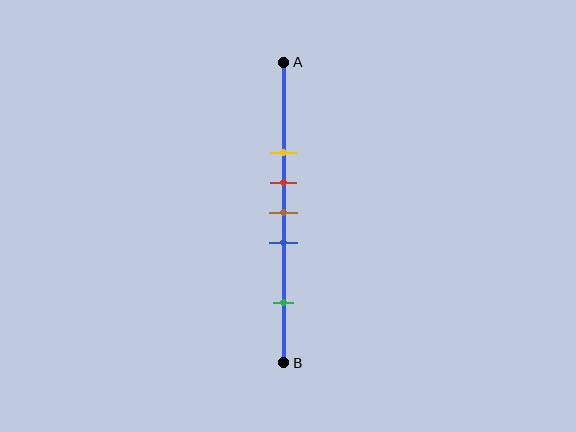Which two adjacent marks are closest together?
The red and brown marks are the closest adjacent pair.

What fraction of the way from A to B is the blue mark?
The blue mark is approximately 60% (0.6) of the way from A to B.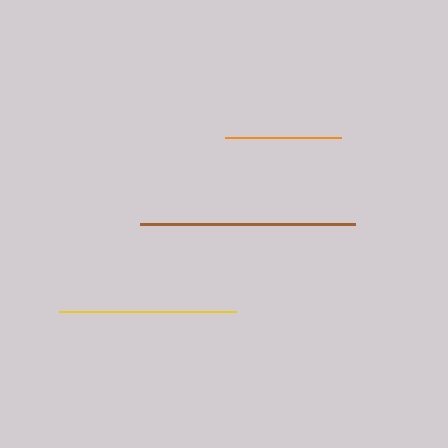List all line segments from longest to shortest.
From longest to shortest: brown, yellow, orange.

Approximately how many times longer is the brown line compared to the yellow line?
The brown line is approximately 1.2 times the length of the yellow line.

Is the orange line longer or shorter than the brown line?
The brown line is longer than the orange line.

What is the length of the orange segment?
The orange segment is approximately 116 pixels long.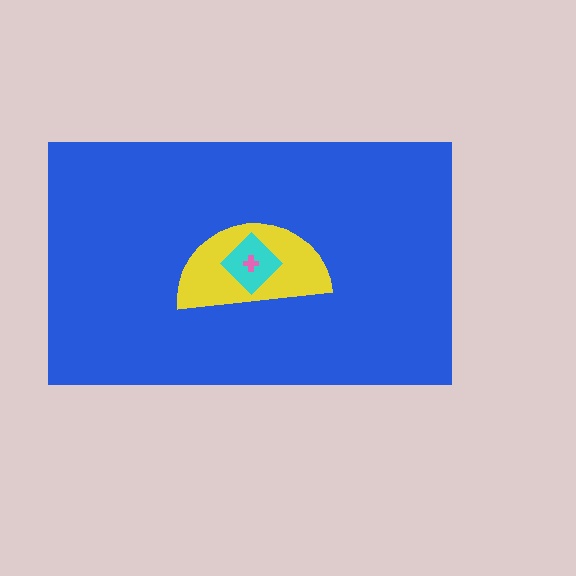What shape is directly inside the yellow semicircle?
The cyan diamond.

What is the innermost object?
The pink cross.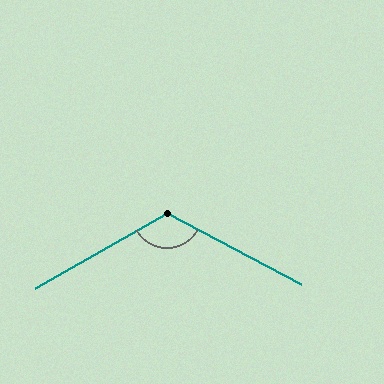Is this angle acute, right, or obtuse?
It is obtuse.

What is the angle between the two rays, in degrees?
Approximately 122 degrees.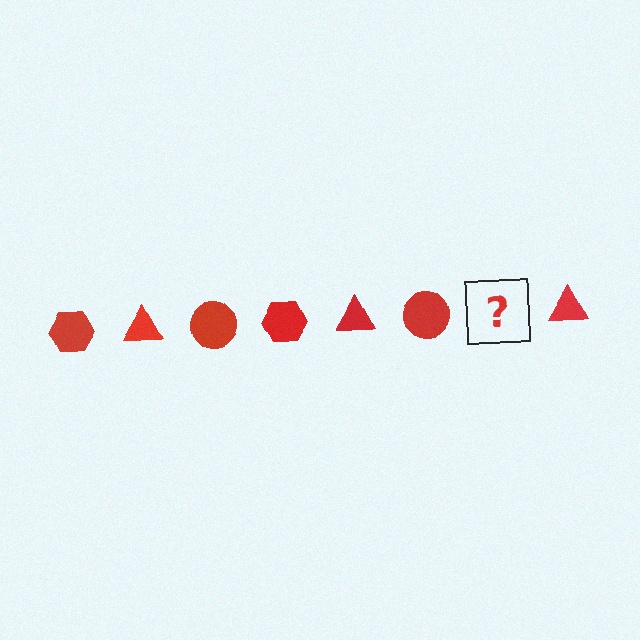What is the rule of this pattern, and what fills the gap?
The rule is that the pattern cycles through hexagon, triangle, circle shapes in red. The gap should be filled with a red hexagon.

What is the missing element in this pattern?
The missing element is a red hexagon.